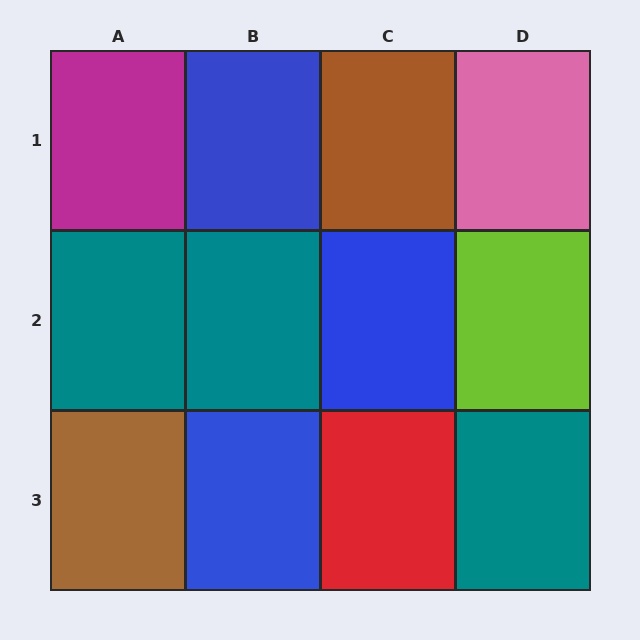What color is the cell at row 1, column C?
Brown.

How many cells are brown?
2 cells are brown.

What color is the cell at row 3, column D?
Teal.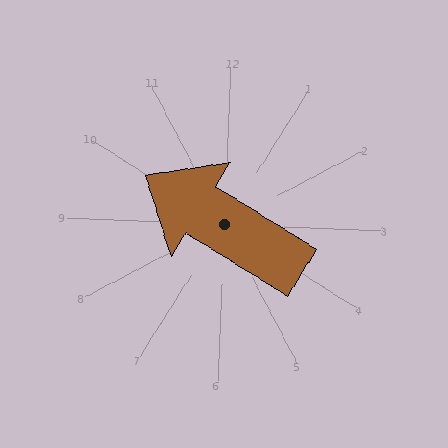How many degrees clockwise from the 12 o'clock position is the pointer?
Approximately 300 degrees.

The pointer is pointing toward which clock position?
Roughly 10 o'clock.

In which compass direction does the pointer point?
Northwest.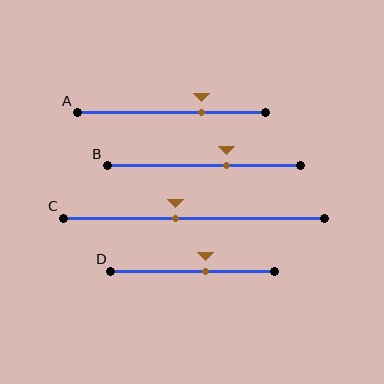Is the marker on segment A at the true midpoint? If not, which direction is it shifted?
No, the marker on segment A is shifted to the right by about 16% of the segment length.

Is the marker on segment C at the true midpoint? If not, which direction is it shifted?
No, the marker on segment C is shifted to the left by about 7% of the segment length.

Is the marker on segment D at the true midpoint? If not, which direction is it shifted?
No, the marker on segment D is shifted to the right by about 8% of the segment length.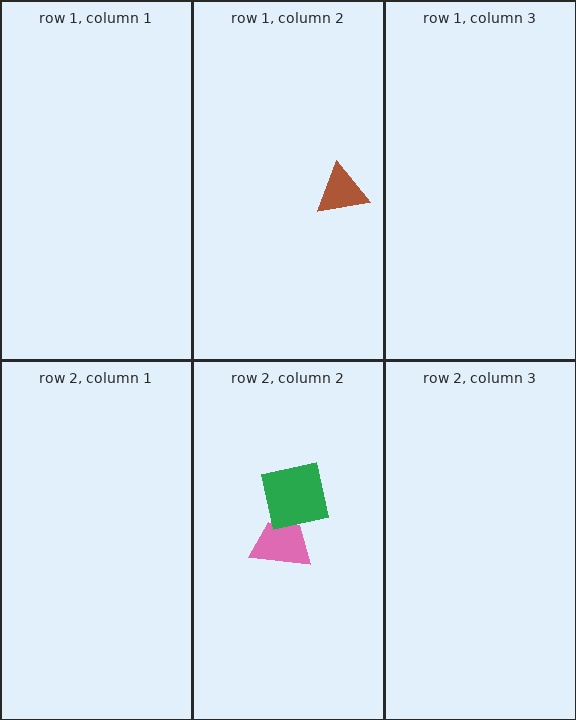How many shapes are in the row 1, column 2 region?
1.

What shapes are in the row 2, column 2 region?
The pink trapezoid, the green square.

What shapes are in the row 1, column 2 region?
The brown triangle.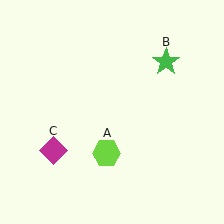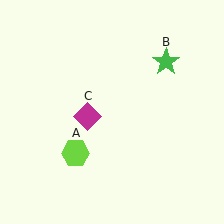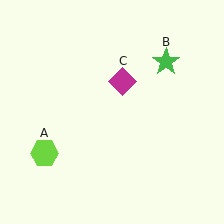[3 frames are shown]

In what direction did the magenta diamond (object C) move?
The magenta diamond (object C) moved up and to the right.